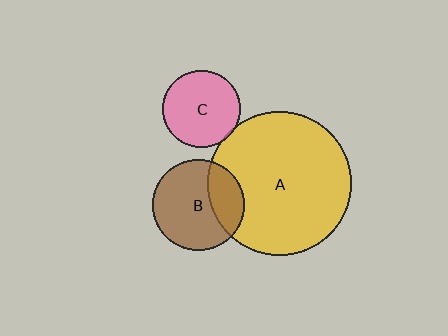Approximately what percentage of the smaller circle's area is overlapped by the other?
Approximately 5%.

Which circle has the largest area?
Circle A (yellow).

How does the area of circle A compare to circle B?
Approximately 2.5 times.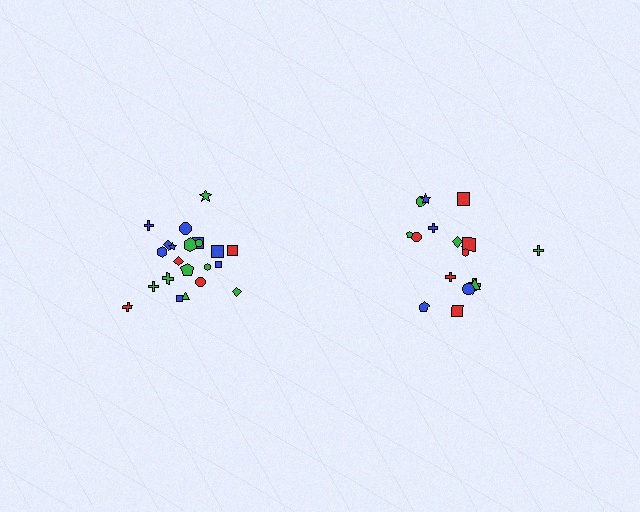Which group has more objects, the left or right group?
The left group.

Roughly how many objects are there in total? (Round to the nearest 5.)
Roughly 40 objects in total.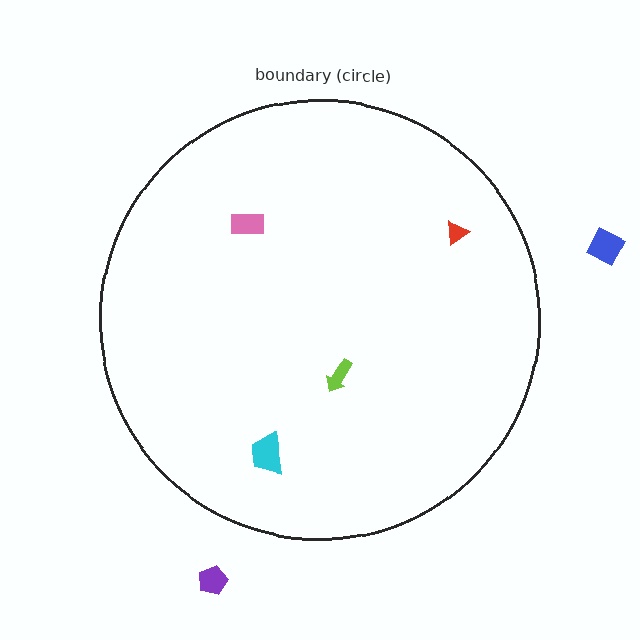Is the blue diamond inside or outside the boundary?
Outside.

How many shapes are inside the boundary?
4 inside, 2 outside.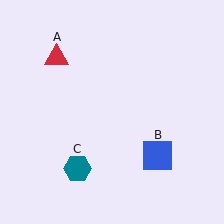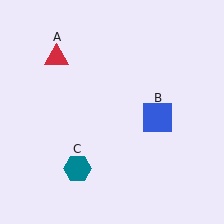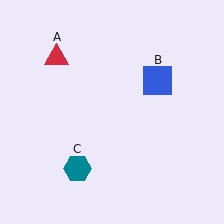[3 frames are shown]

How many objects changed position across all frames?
1 object changed position: blue square (object B).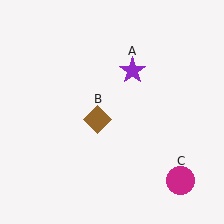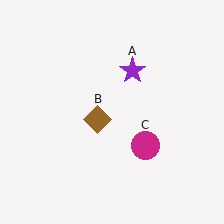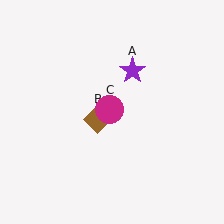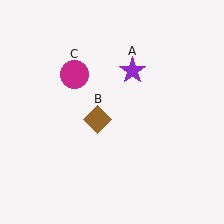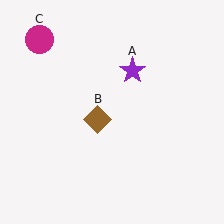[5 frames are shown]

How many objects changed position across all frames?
1 object changed position: magenta circle (object C).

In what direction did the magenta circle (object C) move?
The magenta circle (object C) moved up and to the left.